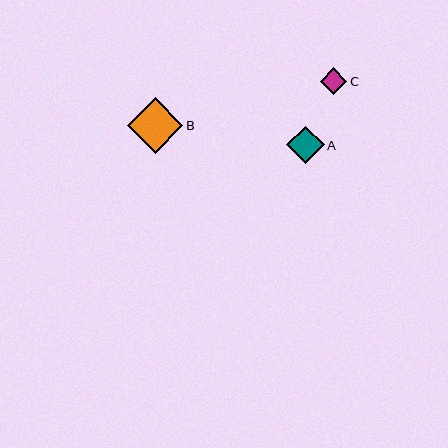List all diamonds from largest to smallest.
From largest to smallest: B, A, C.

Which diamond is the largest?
Diamond B is the largest with a size of approximately 55 pixels.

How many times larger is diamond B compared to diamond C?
Diamond B is approximately 2.1 times the size of diamond C.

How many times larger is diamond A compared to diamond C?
Diamond A is approximately 1.4 times the size of diamond C.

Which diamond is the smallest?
Diamond C is the smallest with a size of approximately 26 pixels.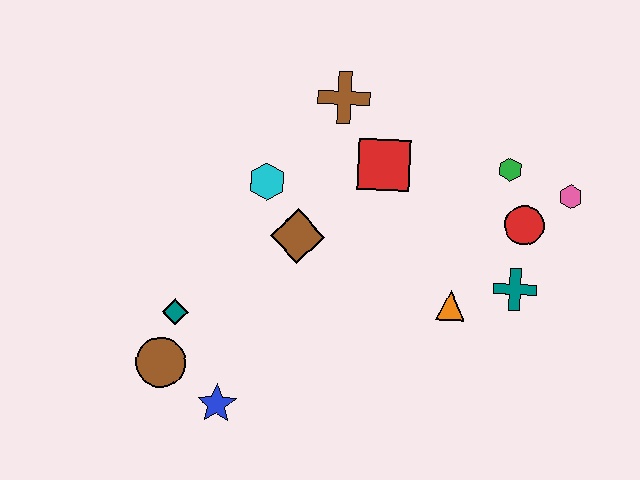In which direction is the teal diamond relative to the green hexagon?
The teal diamond is to the left of the green hexagon.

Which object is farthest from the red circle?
The brown circle is farthest from the red circle.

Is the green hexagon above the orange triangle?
Yes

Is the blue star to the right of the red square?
No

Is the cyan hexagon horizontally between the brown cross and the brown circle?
Yes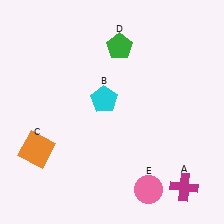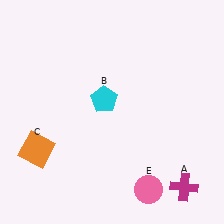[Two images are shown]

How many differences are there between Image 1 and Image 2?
There is 1 difference between the two images.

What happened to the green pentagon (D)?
The green pentagon (D) was removed in Image 2. It was in the top-right area of Image 1.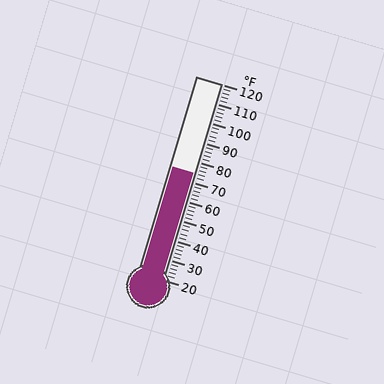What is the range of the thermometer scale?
The thermometer scale ranges from 20°F to 120°F.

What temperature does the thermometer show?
The thermometer shows approximately 74°F.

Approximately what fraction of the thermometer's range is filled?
The thermometer is filled to approximately 55% of its range.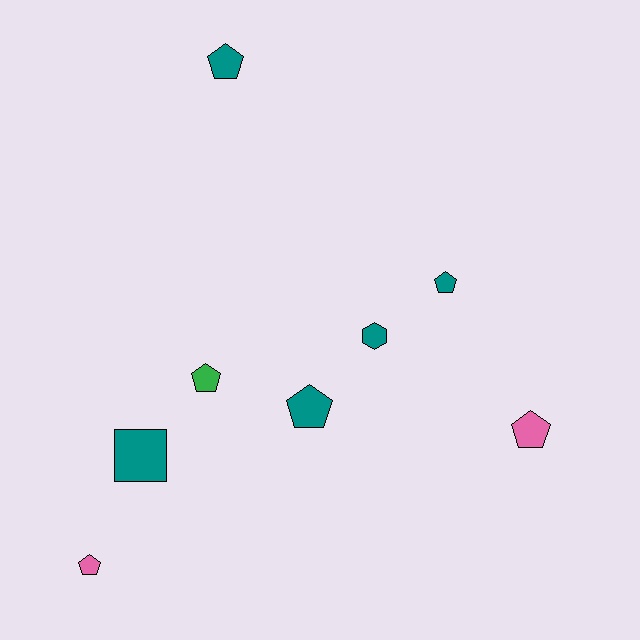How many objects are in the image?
There are 8 objects.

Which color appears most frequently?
Teal, with 5 objects.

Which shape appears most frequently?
Pentagon, with 6 objects.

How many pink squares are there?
There are no pink squares.